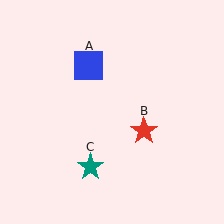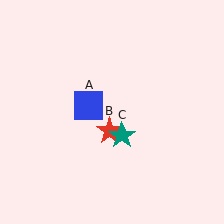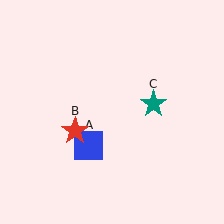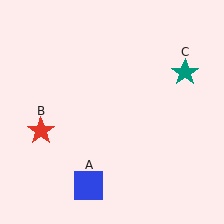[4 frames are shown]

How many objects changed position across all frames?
3 objects changed position: blue square (object A), red star (object B), teal star (object C).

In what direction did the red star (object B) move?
The red star (object B) moved left.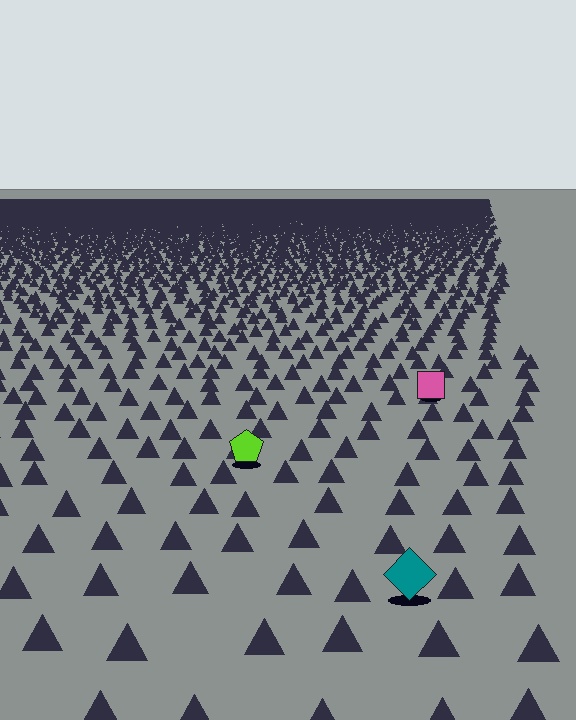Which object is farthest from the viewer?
The pink square is farthest from the viewer. It appears smaller and the ground texture around it is denser.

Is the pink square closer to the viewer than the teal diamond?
No. The teal diamond is closer — you can tell from the texture gradient: the ground texture is coarser near it.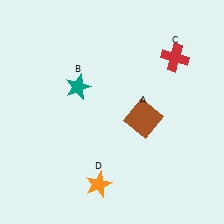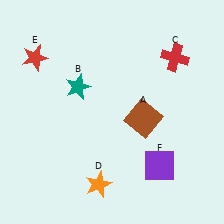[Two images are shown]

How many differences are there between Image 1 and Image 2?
There are 2 differences between the two images.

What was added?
A red star (E), a purple square (F) were added in Image 2.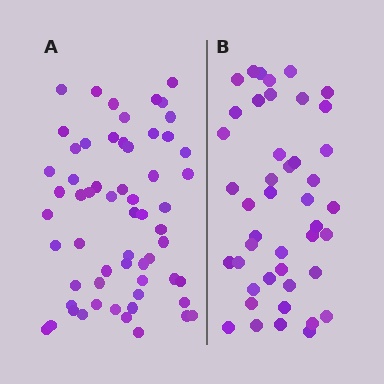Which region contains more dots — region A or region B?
Region A (the left region) has more dots.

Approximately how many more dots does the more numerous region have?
Region A has approximately 15 more dots than region B.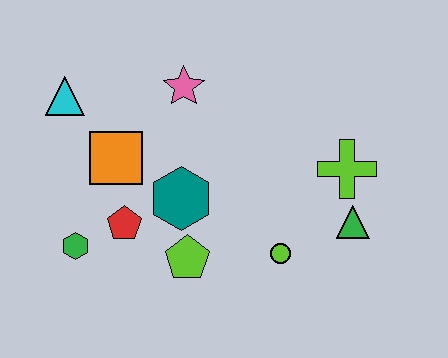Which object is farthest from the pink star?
The green triangle is farthest from the pink star.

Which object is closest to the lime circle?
The green triangle is closest to the lime circle.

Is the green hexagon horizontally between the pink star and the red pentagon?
No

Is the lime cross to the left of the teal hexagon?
No